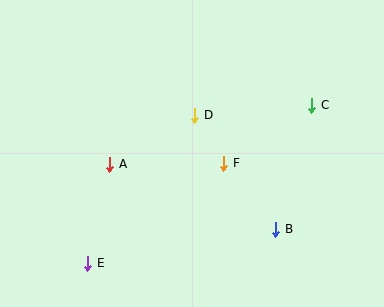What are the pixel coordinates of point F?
Point F is at (224, 163).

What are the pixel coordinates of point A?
Point A is at (110, 164).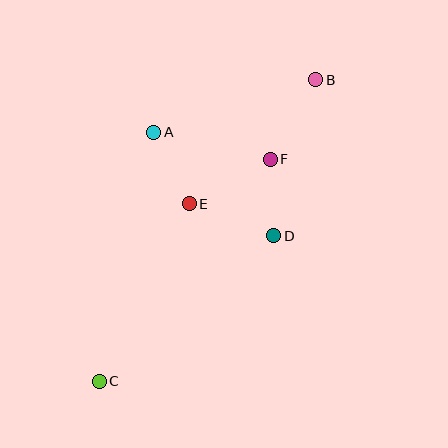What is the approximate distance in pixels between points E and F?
The distance between E and F is approximately 92 pixels.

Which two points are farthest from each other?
Points B and C are farthest from each other.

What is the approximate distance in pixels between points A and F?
The distance between A and F is approximately 120 pixels.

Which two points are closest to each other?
Points D and F are closest to each other.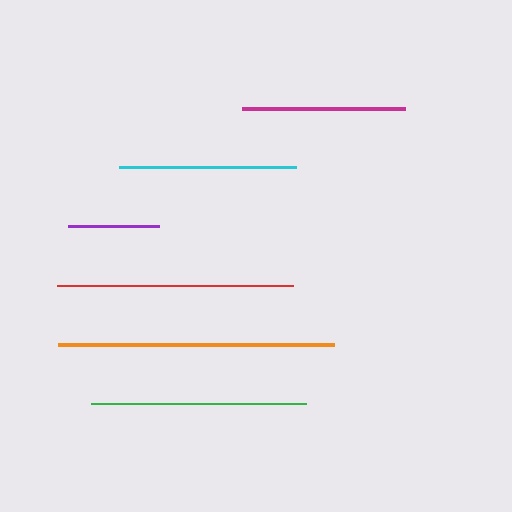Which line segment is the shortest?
The purple line is the shortest at approximately 91 pixels.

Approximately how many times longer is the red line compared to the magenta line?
The red line is approximately 1.4 times the length of the magenta line.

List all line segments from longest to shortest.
From longest to shortest: orange, red, green, cyan, magenta, purple.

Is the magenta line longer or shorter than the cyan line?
The cyan line is longer than the magenta line.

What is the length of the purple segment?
The purple segment is approximately 91 pixels long.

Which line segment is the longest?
The orange line is the longest at approximately 276 pixels.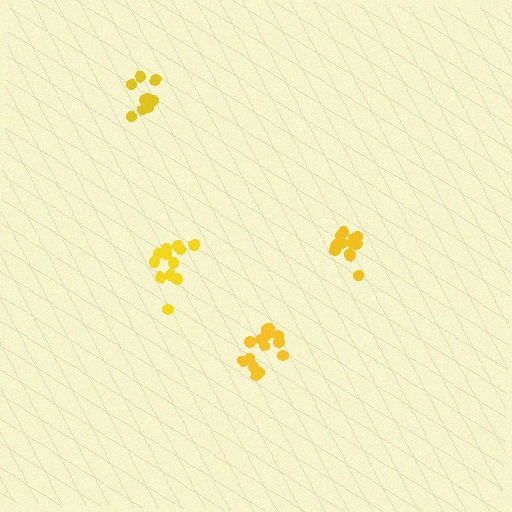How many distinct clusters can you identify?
There are 4 distinct clusters.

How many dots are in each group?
Group 1: 9 dots, Group 2: 14 dots, Group 3: 13 dots, Group 4: 12 dots (48 total).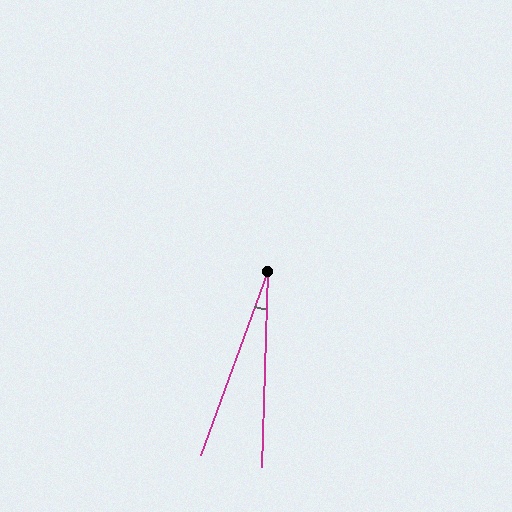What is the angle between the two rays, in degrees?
Approximately 18 degrees.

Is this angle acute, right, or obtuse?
It is acute.